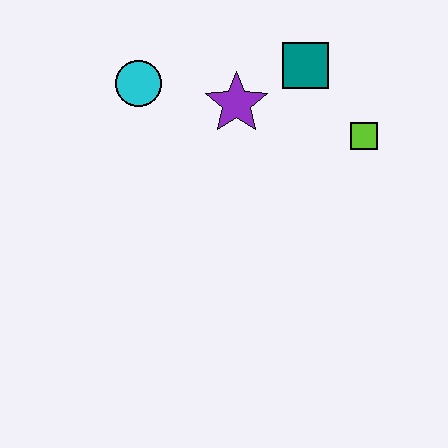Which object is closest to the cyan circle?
The purple star is closest to the cyan circle.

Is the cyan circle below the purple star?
No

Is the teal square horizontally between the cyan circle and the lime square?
Yes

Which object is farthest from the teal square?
The cyan circle is farthest from the teal square.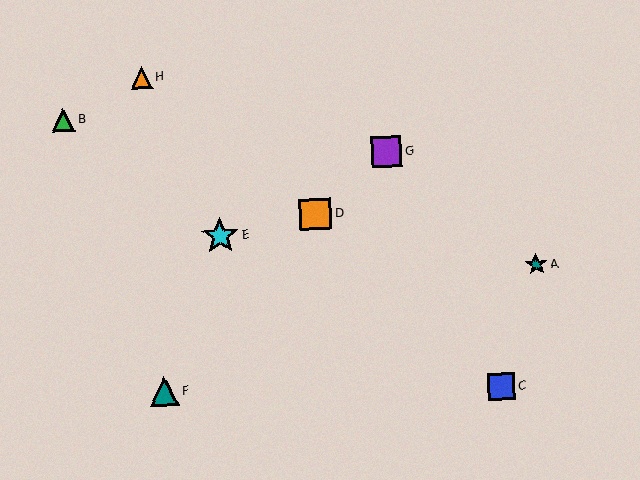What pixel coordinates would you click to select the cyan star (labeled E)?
Click at (220, 236) to select the cyan star E.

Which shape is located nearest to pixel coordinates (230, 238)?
The cyan star (labeled E) at (220, 236) is nearest to that location.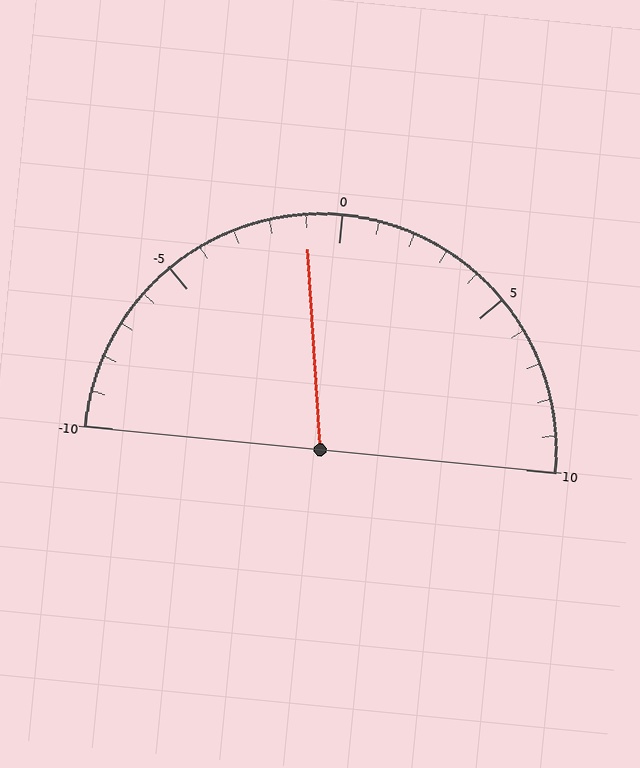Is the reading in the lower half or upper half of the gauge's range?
The reading is in the lower half of the range (-10 to 10).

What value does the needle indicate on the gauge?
The needle indicates approximately -1.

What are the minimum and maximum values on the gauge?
The gauge ranges from -10 to 10.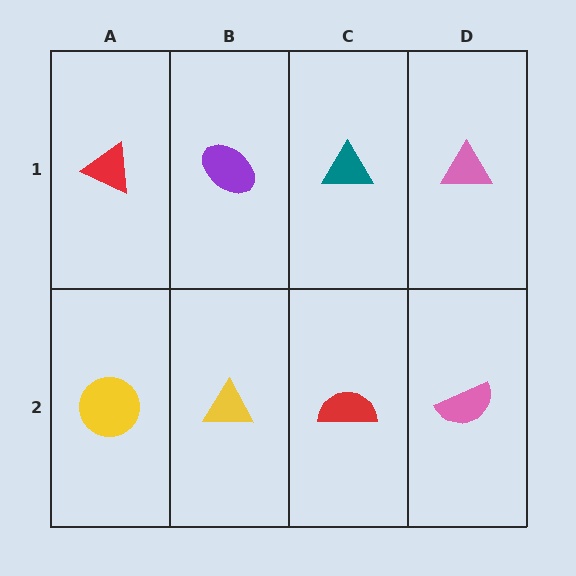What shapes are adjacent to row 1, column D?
A pink semicircle (row 2, column D), a teal triangle (row 1, column C).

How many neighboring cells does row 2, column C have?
3.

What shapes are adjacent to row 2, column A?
A red triangle (row 1, column A), a yellow triangle (row 2, column B).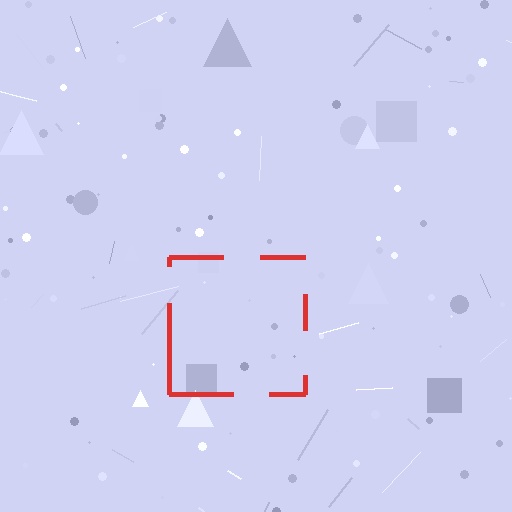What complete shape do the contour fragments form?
The contour fragments form a square.